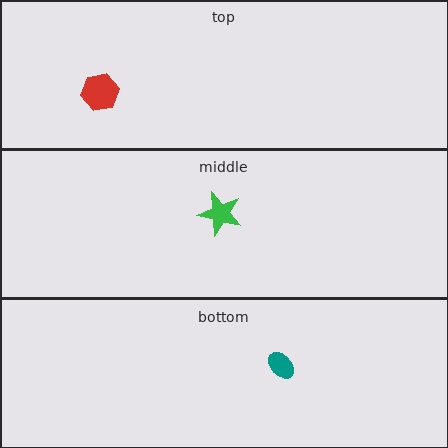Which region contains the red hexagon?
The top region.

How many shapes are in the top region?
1.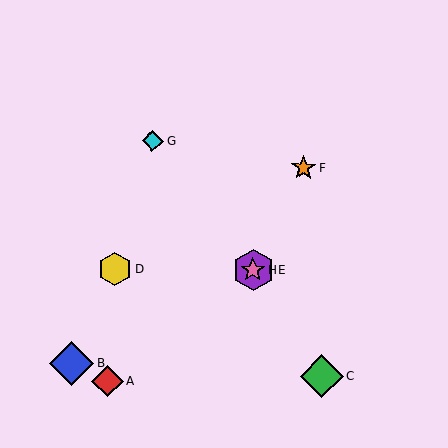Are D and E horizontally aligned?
Yes, both are at y≈269.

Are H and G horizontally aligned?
No, H is at y≈270 and G is at y≈141.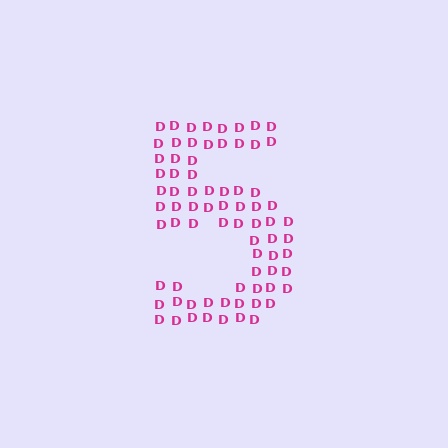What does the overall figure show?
The overall figure shows the digit 5.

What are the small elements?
The small elements are letter D's.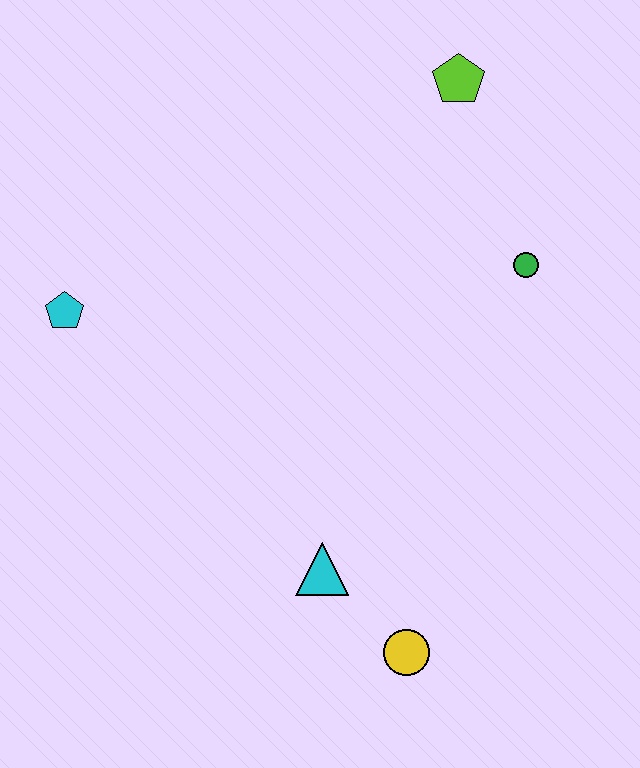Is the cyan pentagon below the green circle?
Yes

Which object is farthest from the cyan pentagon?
The yellow circle is farthest from the cyan pentagon.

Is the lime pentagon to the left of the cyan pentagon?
No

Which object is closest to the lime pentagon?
The green circle is closest to the lime pentagon.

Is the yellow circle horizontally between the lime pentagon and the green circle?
No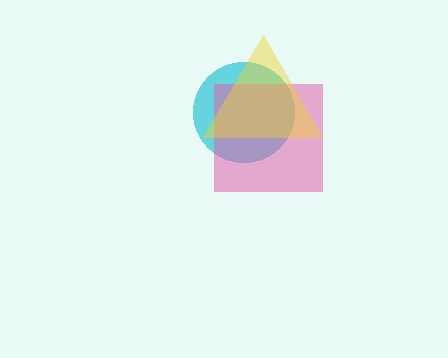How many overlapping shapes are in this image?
There are 3 overlapping shapes in the image.